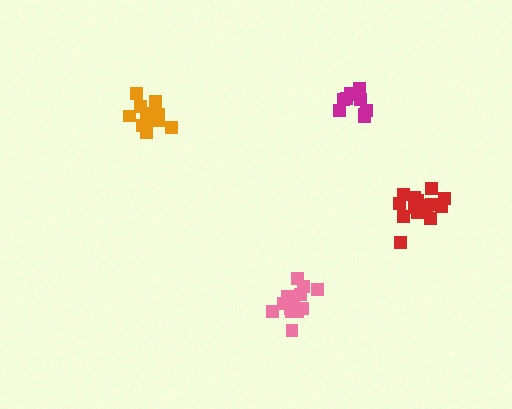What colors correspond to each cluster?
The clusters are colored: orange, red, magenta, pink.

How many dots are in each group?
Group 1: 12 dots, Group 2: 15 dots, Group 3: 11 dots, Group 4: 14 dots (52 total).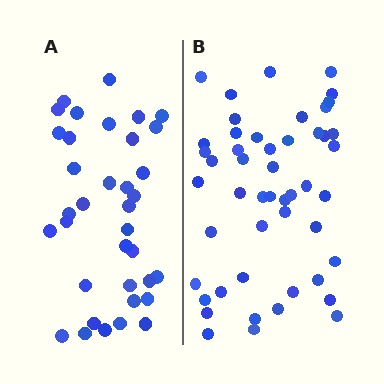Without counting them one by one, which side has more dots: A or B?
Region B (the right region) has more dots.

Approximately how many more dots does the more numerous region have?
Region B has approximately 15 more dots than region A.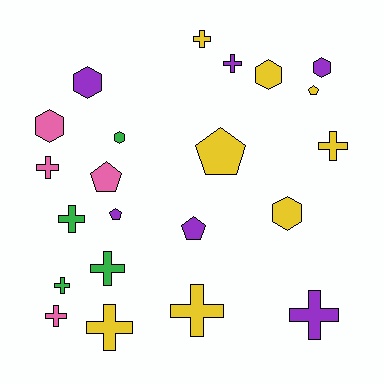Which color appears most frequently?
Yellow, with 8 objects.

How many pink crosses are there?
There are 2 pink crosses.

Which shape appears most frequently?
Cross, with 11 objects.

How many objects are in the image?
There are 22 objects.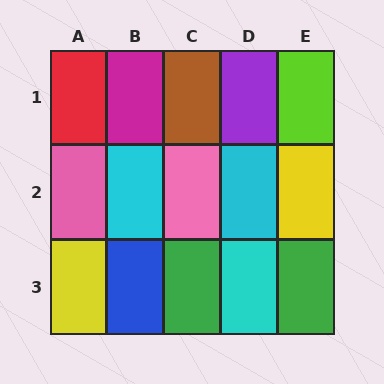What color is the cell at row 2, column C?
Pink.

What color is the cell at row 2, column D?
Cyan.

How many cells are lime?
1 cell is lime.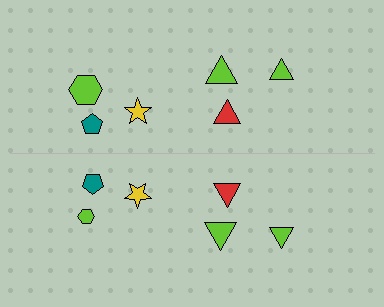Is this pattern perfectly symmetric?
No, the pattern is not perfectly symmetric. The lime hexagon on the bottom side has a different size than its mirror counterpart.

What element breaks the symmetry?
The lime hexagon on the bottom side has a different size than its mirror counterpart.